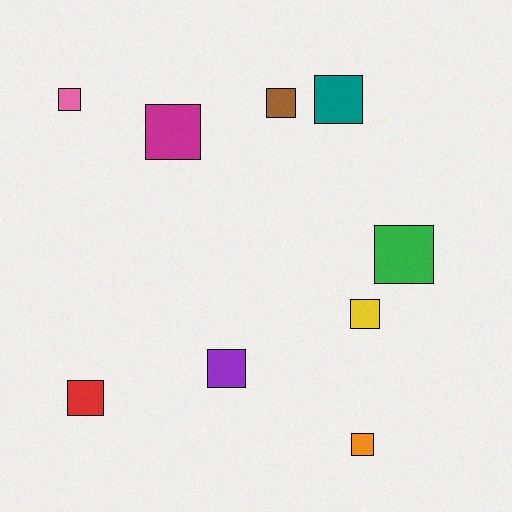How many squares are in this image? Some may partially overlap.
There are 9 squares.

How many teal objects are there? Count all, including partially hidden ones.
There is 1 teal object.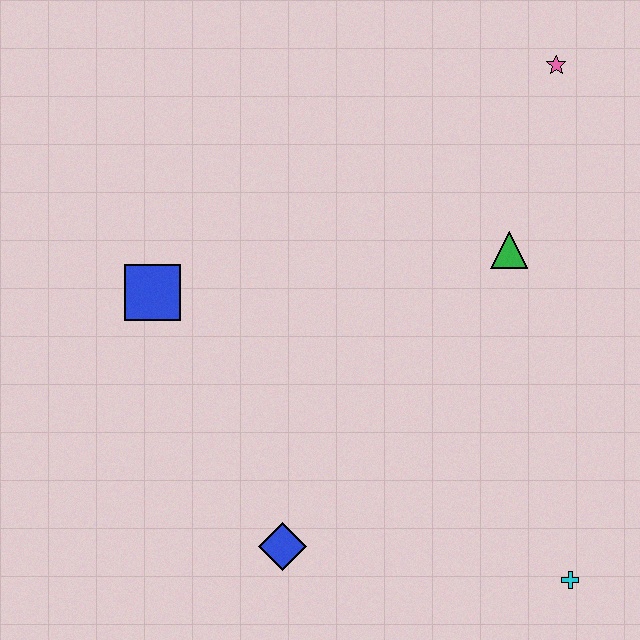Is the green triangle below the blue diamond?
No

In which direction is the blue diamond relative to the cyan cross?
The blue diamond is to the left of the cyan cross.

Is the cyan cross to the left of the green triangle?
No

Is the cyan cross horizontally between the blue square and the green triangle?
No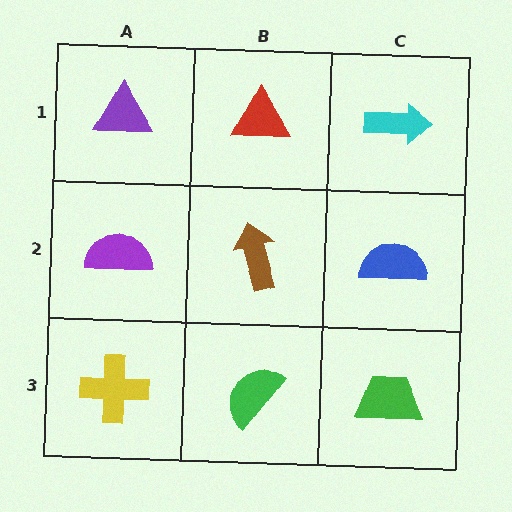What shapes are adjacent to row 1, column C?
A blue semicircle (row 2, column C), a red triangle (row 1, column B).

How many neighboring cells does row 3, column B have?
3.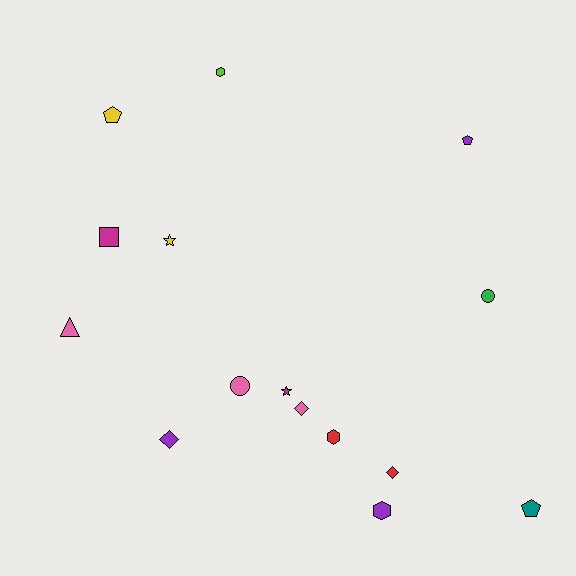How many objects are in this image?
There are 15 objects.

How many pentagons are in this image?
There are 3 pentagons.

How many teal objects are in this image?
There is 1 teal object.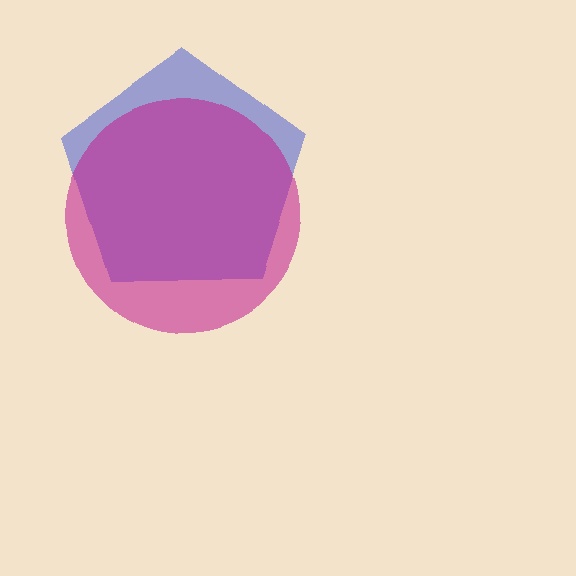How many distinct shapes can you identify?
There are 2 distinct shapes: a blue pentagon, a magenta circle.